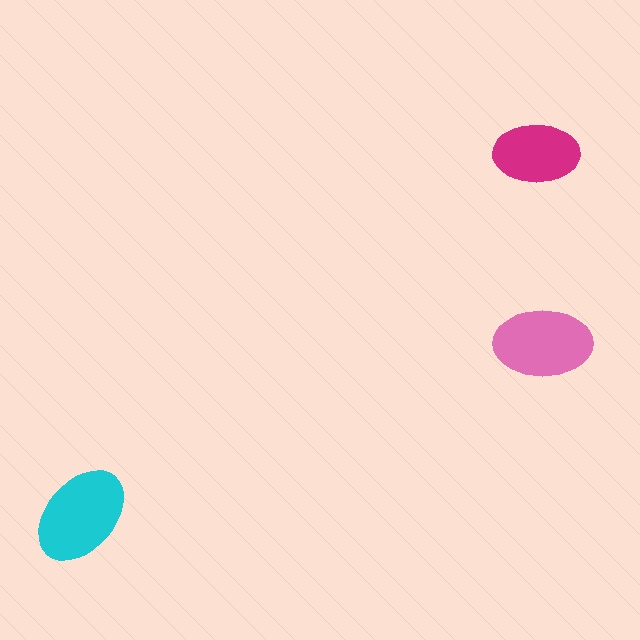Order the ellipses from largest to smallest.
the cyan one, the pink one, the magenta one.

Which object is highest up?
The magenta ellipse is topmost.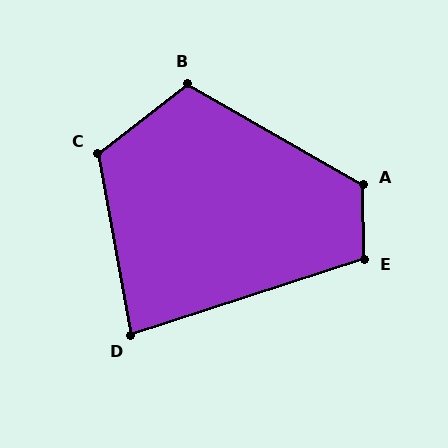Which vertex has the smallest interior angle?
D, at approximately 83 degrees.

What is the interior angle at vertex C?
Approximately 117 degrees (obtuse).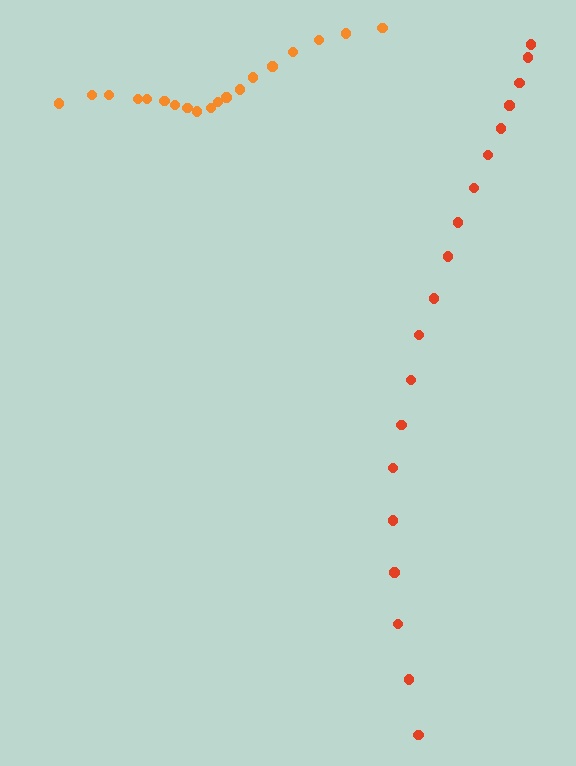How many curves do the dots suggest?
There are 2 distinct paths.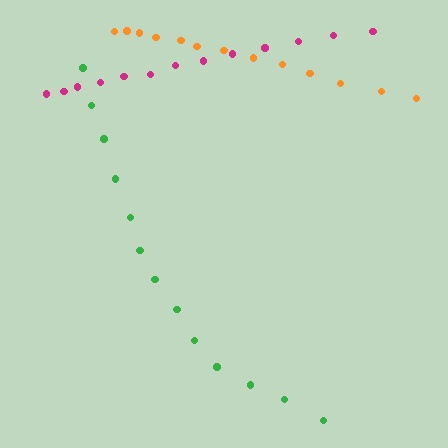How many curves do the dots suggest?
There are 3 distinct paths.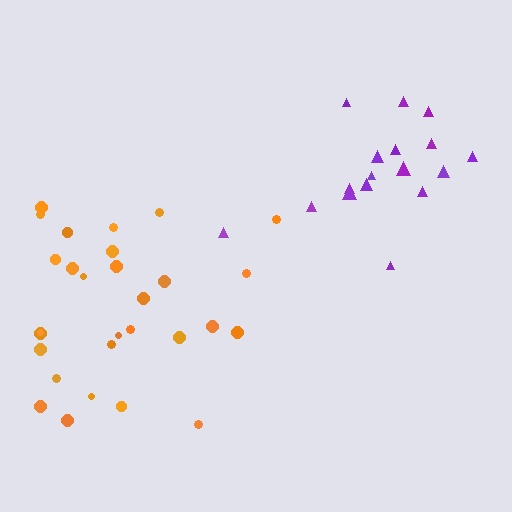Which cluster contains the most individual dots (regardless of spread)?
Orange (30).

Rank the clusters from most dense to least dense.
purple, orange.